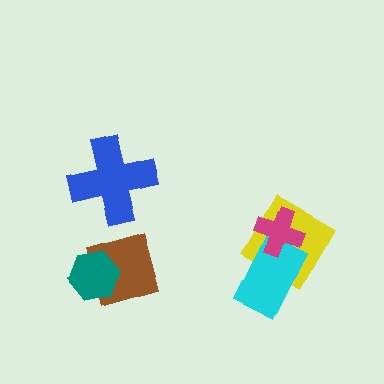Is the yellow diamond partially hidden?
Yes, it is partially covered by another shape.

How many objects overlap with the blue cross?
0 objects overlap with the blue cross.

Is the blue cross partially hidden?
No, no other shape covers it.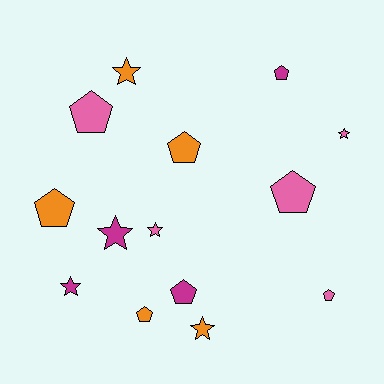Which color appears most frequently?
Orange, with 5 objects.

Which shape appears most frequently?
Pentagon, with 8 objects.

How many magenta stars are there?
There are 2 magenta stars.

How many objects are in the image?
There are 14 objects.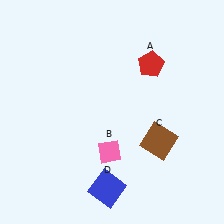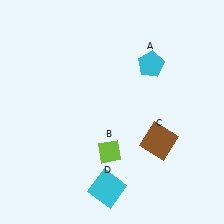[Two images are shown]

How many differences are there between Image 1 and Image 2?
There are 3 differences between the two images.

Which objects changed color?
A changed from red to cyan. B changed from pink to lime. D changed from blue to cyan.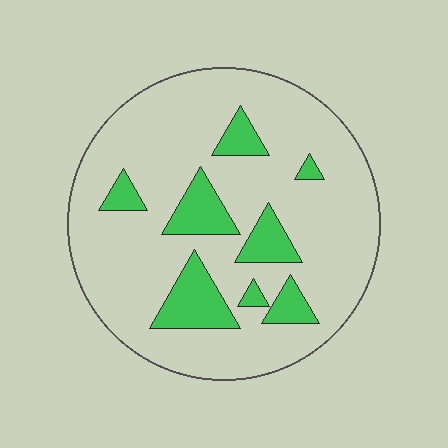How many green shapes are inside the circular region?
8.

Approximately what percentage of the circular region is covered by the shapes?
Approximately 20%.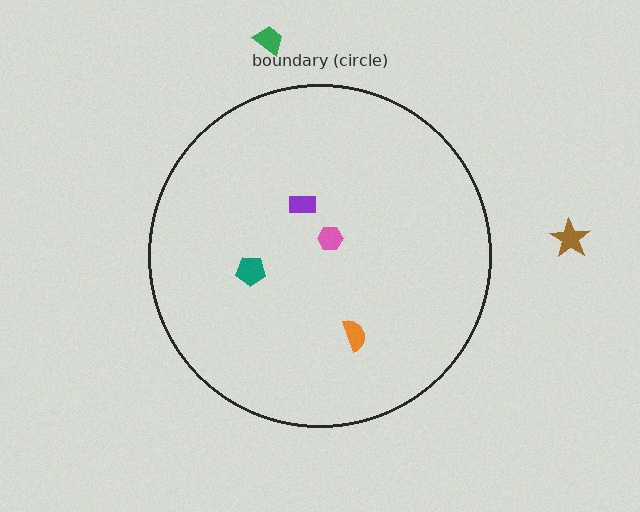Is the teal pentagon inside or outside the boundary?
Inside.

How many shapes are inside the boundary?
4 inside, 2 outside.